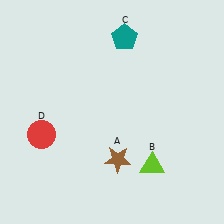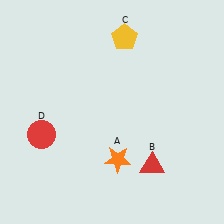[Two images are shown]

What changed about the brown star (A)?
In Image 1, A is brown. In Image 2, it changed to orange.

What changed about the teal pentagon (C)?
In Image 1, C is teal. In Image 2, it changed to yellow.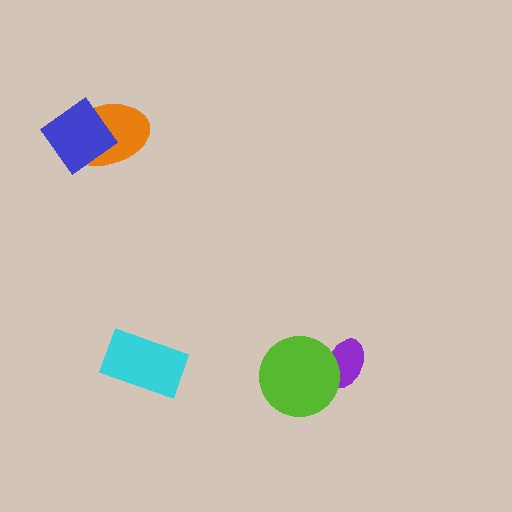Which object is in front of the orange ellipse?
The blue diamond is in front of the orange ellipse.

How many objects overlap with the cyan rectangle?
0 objects overlap with the cyan rectangle.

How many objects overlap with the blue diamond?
1 object overlaps with the blue diamond.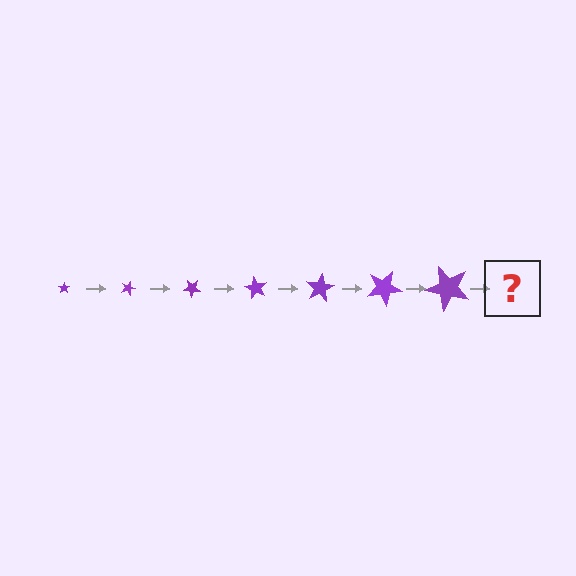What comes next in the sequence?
The next element should be a star, larger than the previous one and rotated 140 degrees from the start.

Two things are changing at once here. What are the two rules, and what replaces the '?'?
The two rules are that the star grows larger each step and it rotates 20 degrees each step. The '?' should be a star, larger than the previous one and rotated 140 degrees from the start.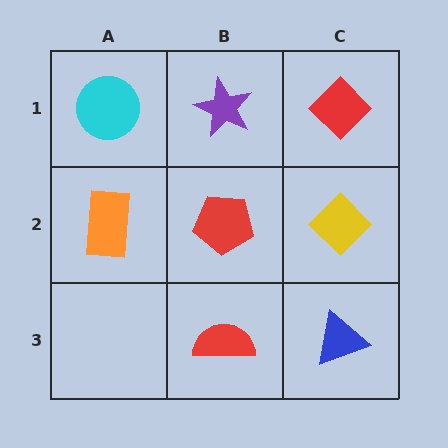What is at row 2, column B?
A red pentagon.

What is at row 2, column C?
A yellow diamond.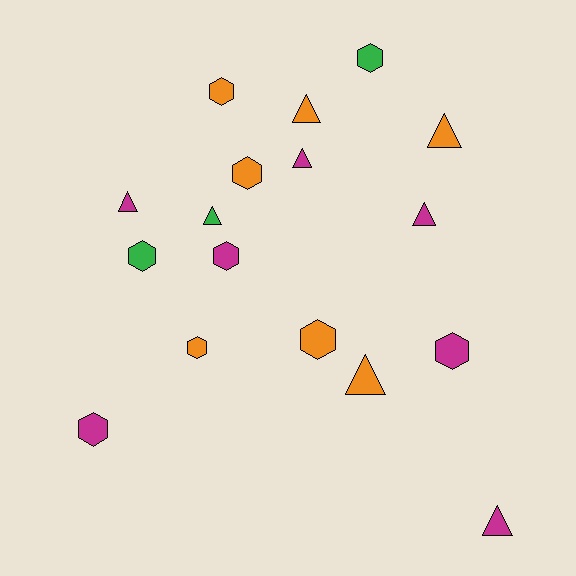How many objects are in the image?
There are 17 objects.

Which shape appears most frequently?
Hexagon, with 9 objects.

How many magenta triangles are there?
There are 4 magenta triangles.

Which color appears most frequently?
Magenta, with 7 objects.